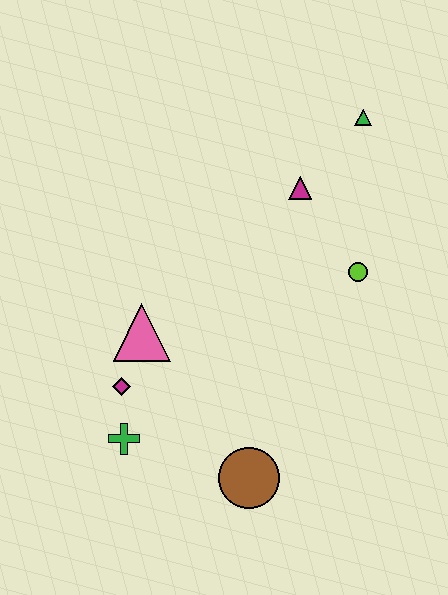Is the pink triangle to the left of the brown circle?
Yes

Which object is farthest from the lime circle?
The green cross is farthest from the lime circle.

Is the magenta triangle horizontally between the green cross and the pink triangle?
No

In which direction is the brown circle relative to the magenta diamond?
The brown circle is to the right of the magenta diamond.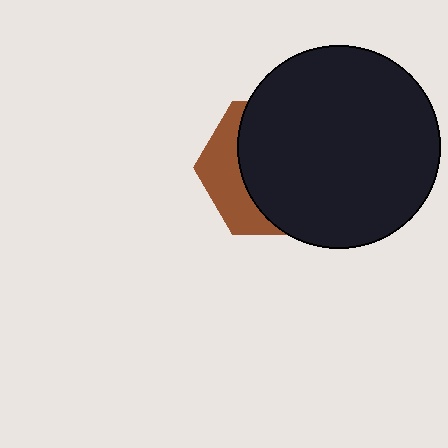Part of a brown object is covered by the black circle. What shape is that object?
It is a hexagon.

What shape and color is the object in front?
The object in front is a black circle.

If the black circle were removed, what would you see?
You would see the complete brown hexagon.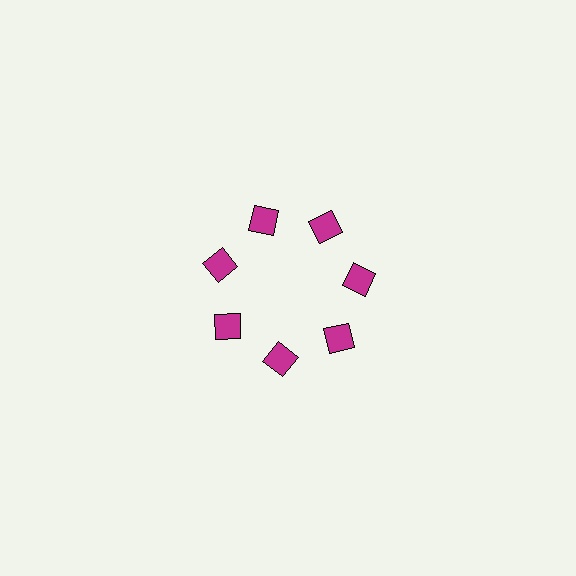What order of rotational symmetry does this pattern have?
This pattern has 7-fold rotational symmetry.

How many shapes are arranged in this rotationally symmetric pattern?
There are 7 shapes, arranged in 7 groups of 1.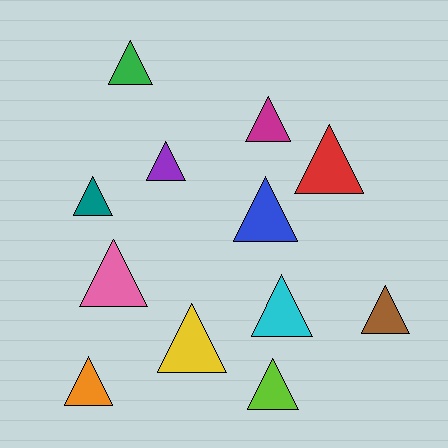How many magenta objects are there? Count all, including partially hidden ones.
There is 1 magenta object.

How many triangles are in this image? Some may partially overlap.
There are 12 triangles.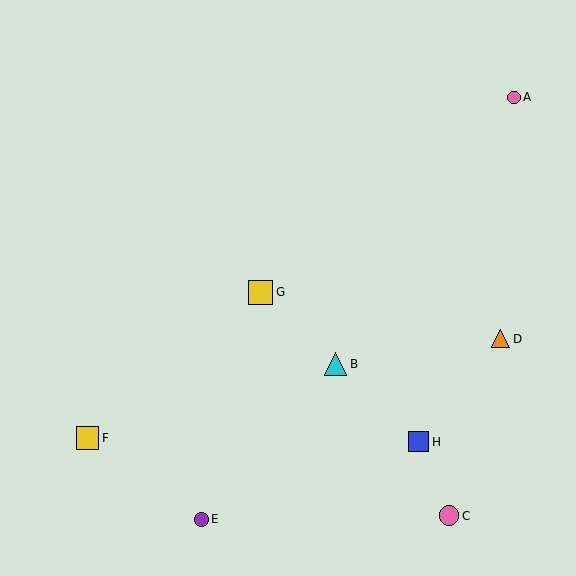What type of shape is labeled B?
Shape B is a cyan triangle.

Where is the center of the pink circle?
The center of the pink circle is at (449, 516).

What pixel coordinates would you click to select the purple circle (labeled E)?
Click at (201, 519) to select the purple circle E.